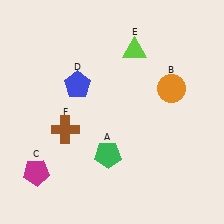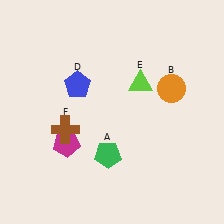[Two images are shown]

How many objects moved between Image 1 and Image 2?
2 objects moved between the two images.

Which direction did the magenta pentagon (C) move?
The magenta pentagon (C) moved right.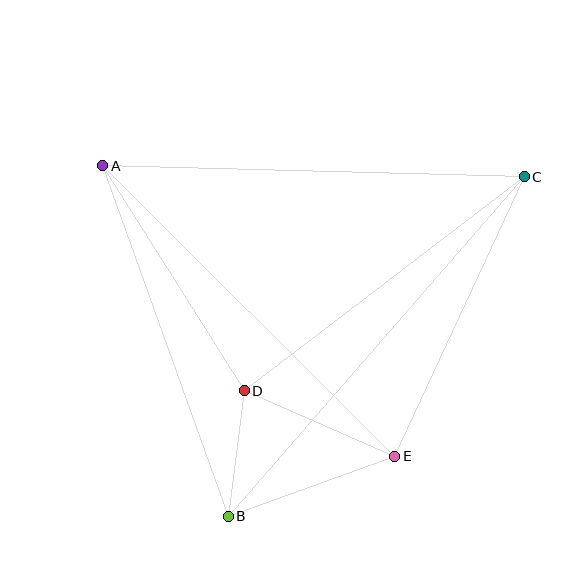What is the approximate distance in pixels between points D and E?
The distance between D and E is approximately 164 pixels.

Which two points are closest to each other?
Points B and D are closest to each other.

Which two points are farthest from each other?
Points B and C are farthest from each other.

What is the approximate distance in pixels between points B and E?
The distance between B and E is approximately 177 pixels.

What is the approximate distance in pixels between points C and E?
The distance between C and E is approximately 308 pixels.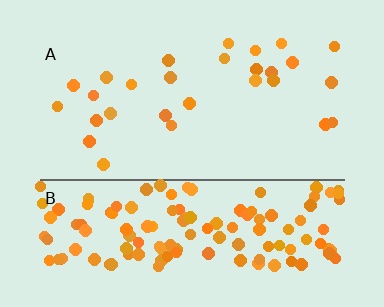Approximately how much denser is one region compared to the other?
Approximately 5.4× — region B over region A.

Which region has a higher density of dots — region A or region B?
B (the bottom).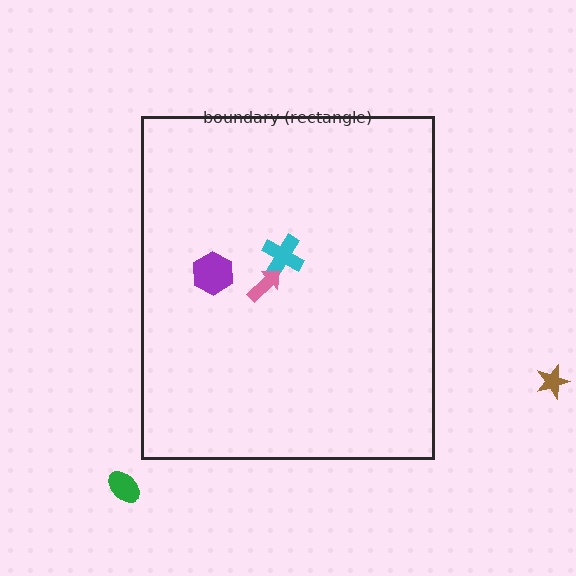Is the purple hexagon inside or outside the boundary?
Inside.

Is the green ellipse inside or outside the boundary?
Outside.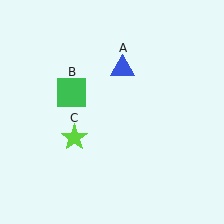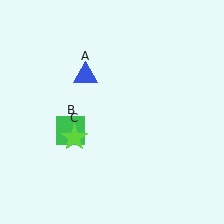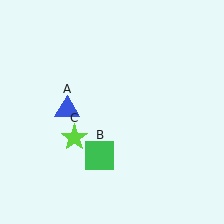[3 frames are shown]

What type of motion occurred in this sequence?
The blue triangle (object A), green square (object B) rotated counterclockwise around the center of the scene.